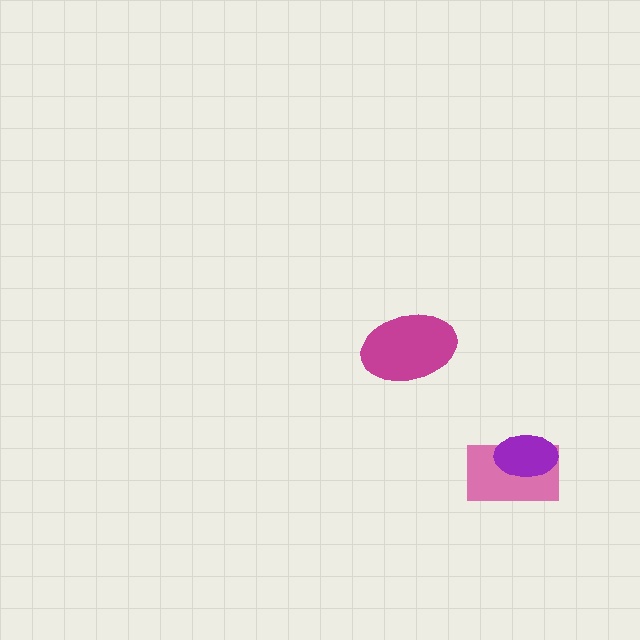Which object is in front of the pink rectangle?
The purple ellipse is in front of the pink rectangle.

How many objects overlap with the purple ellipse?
1 object overlaps with the purple ellipse.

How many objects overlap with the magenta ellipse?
0 objects overlap with the magenta ellipse.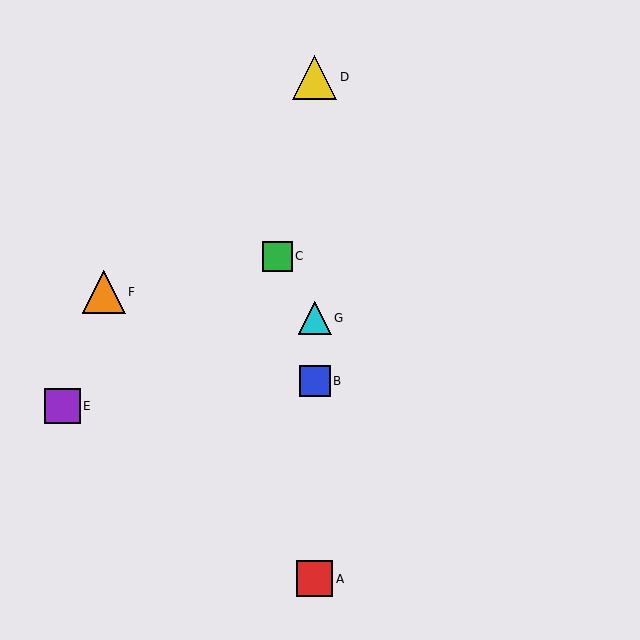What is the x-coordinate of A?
Object A is at x≈315.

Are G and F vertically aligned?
No, G is at x≈315 and F is at x≈104.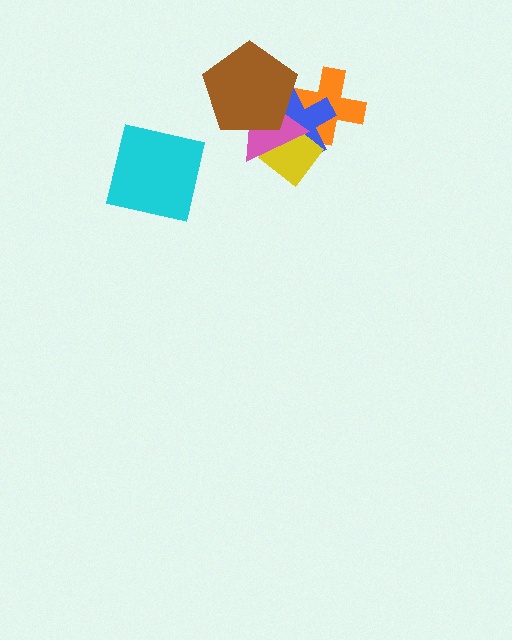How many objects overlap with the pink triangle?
4 objects overlap with the pink triangle.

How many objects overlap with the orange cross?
3 objects overlap with the orange cross.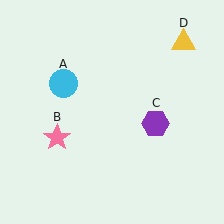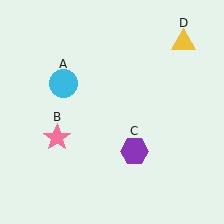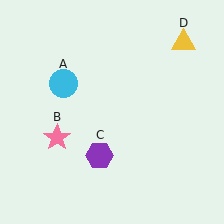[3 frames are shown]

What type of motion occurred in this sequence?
The purple hexagon (object C) rotated clockwise around the center of the scene.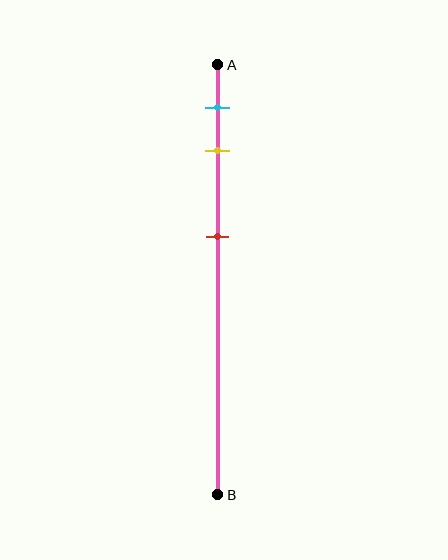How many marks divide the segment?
There are 3 marks dividing the segment.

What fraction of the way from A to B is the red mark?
The red mark is approximately 40% (0.4) of the way from A to B.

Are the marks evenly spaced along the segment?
No, the marks are not evenly spaced.